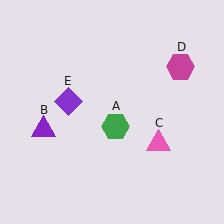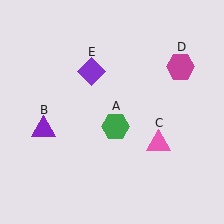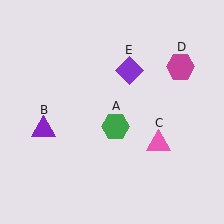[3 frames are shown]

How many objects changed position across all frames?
1 object changed position: purple diamond (object E).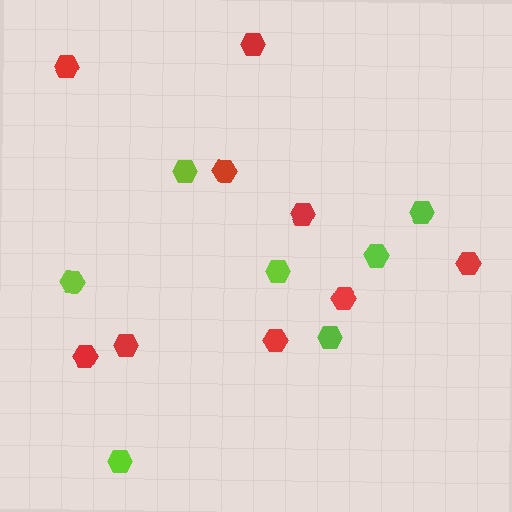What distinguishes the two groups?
There are 2 groups: one group of red hexagons (9) and one group of lime hexagons (7).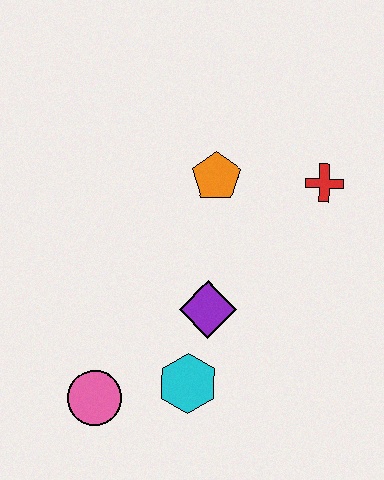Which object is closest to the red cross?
The orange pentagon is closest to the red cross.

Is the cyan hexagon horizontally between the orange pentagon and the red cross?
No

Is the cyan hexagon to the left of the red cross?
Yes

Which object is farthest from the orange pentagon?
The pink circle is farthest from the orange pentagon.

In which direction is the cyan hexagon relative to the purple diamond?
The cyan hexagon is below the purple diamond.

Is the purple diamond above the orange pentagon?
No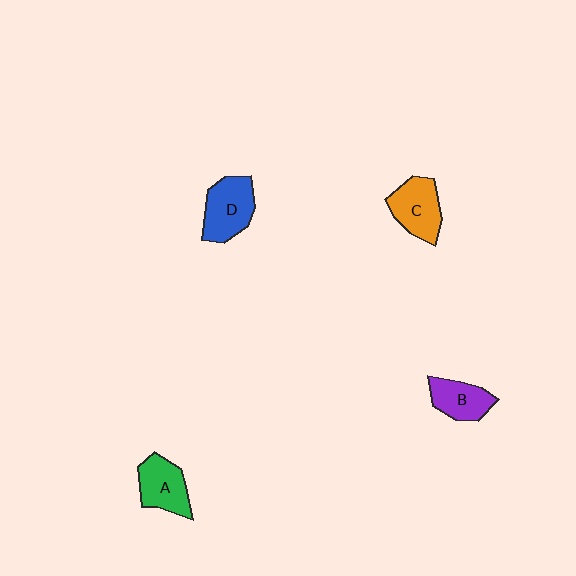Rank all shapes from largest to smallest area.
From largest to smallest: D (blue), C (orange), A (green), B (purple).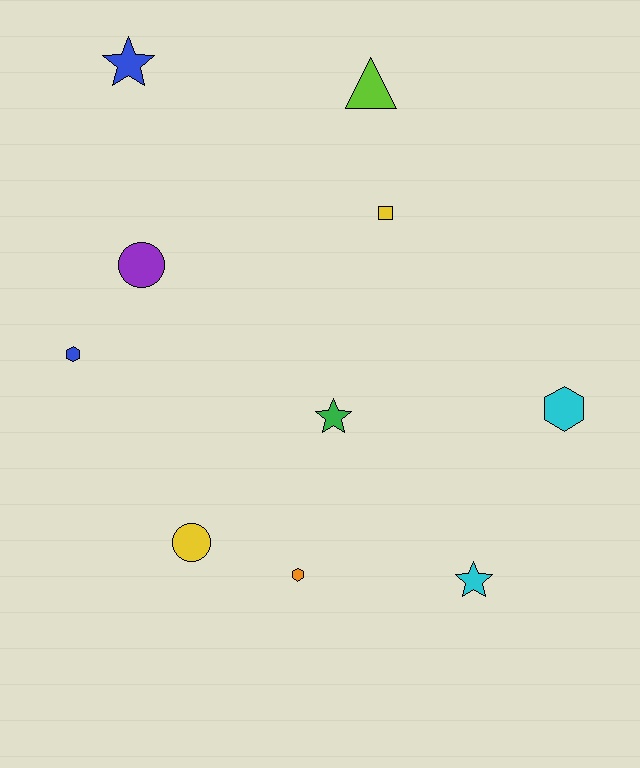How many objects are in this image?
There are 10 objects.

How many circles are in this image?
There are 2 circles.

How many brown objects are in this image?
There are no brown objects.